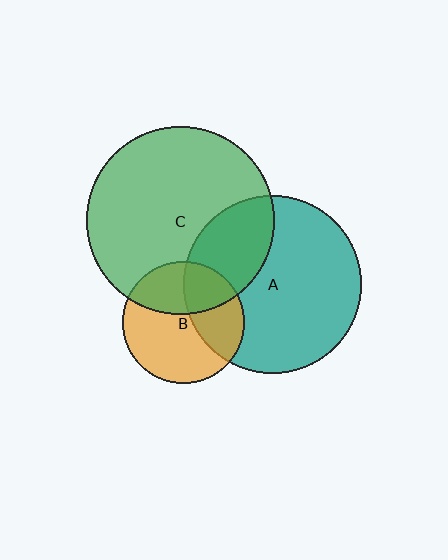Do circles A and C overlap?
Yes.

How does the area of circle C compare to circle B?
Approximately 2.4 times.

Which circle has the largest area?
Circle C (green).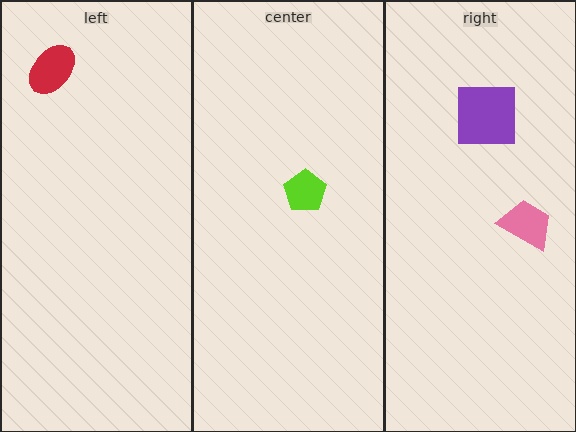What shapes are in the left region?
The red ellipse.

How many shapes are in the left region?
1.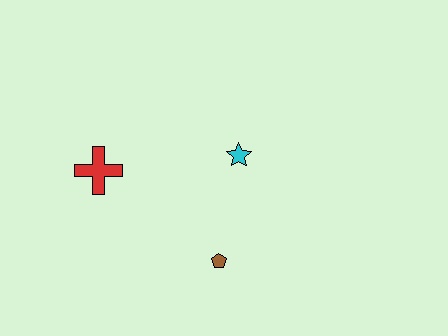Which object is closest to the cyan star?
The brown pentagon is closest to the cyan star.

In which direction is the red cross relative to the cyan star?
The red cross is to the left of the cyan star.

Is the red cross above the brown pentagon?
Yes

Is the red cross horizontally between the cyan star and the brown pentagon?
No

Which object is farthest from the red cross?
The brown pentagon is farthest from the red cross.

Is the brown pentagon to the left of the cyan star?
Yes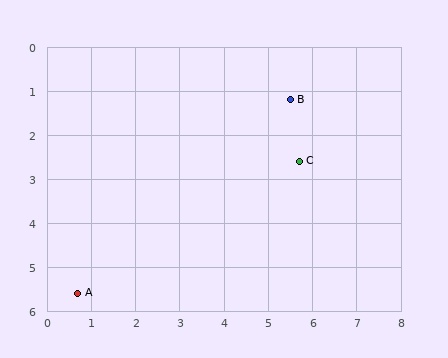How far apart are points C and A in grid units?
Points C and A are about 5.8 grid units apart.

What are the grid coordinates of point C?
Point C is at approximately (5.7, 2.6).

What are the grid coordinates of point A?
Point A is at approximately (0.7, 5.6).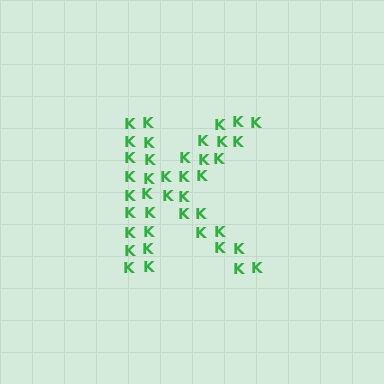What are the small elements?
The small elements are letter K's.